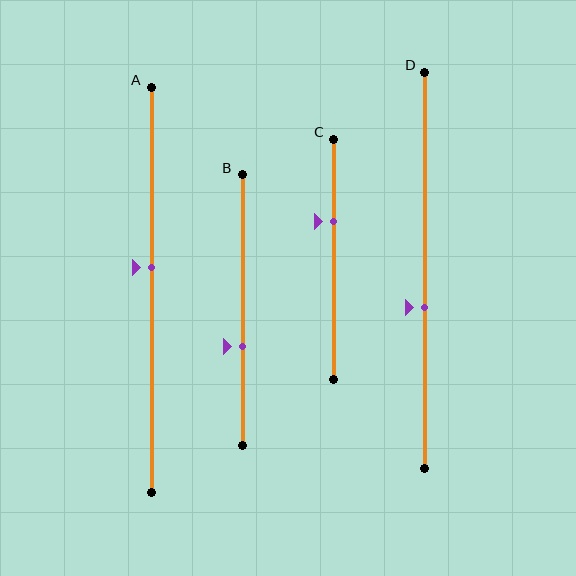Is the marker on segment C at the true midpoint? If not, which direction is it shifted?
No, the marker on segment C is shifted upward by about 16% of the segment length.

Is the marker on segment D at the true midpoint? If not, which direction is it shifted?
No, the marker on segment D is shifted downward by about 9% of the segment length.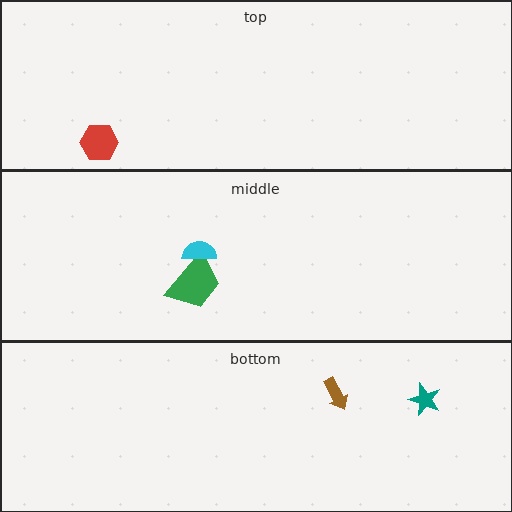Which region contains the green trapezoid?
The middle region.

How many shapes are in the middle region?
2.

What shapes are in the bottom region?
The brown arrow, the teal star.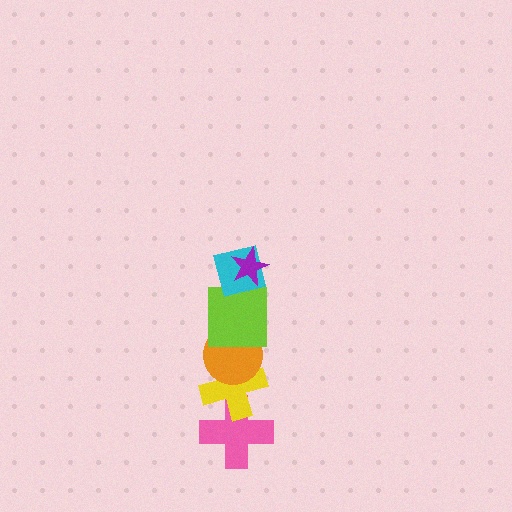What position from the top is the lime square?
The lime square is 3rd from the top.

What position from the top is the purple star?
The purple star is 1st from the top.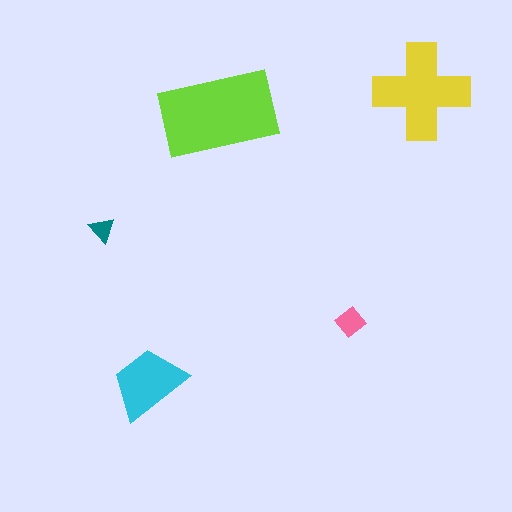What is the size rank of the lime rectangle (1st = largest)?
1st.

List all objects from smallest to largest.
The teal triangle, the pink diamond, the cyan trapezoid, the yellow cross, the lime rectangle.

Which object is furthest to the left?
The teal triangle is leftmost.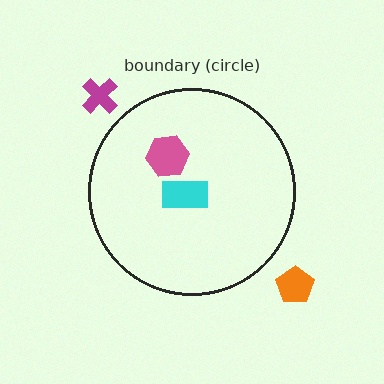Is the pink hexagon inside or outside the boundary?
Inside.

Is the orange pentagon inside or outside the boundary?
Outside.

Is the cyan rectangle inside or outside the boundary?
Inside.